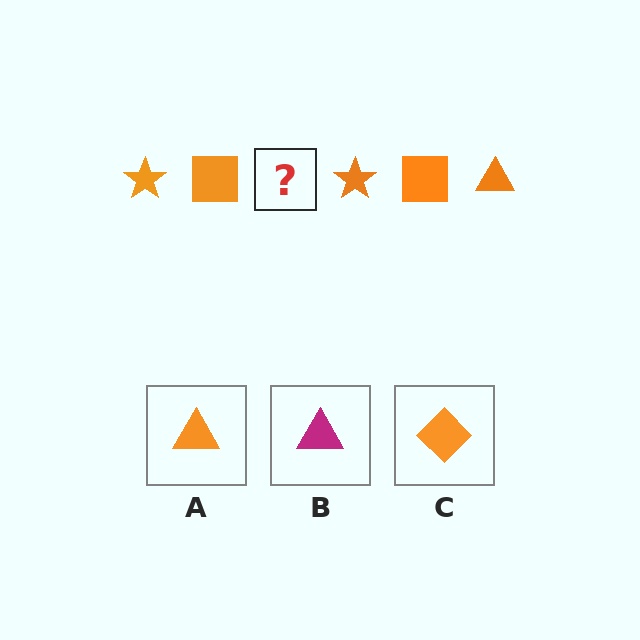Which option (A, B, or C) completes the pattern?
A.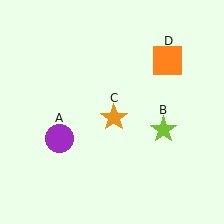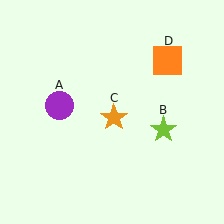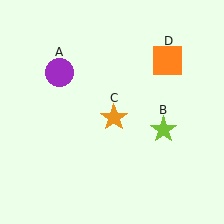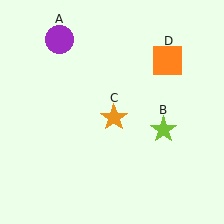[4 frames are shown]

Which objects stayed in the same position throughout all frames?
Lime star (object B) and orange star (object C) and orange square (object D) remained stationary.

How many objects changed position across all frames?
1 object changed position: purple circle (object A).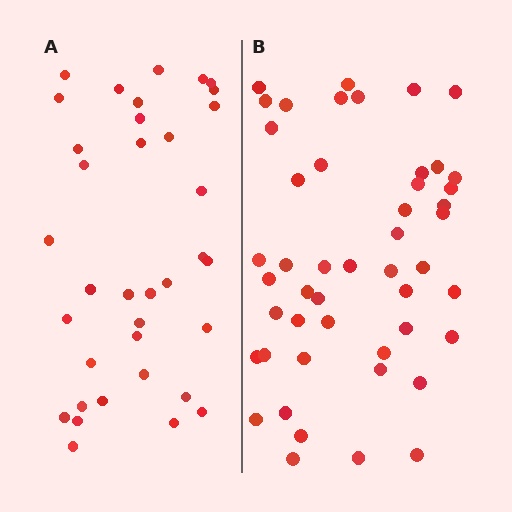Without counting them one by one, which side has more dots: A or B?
Region B (the right region) has more dots.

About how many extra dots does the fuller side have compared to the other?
Region B has roughly 12 or so more dots than region A.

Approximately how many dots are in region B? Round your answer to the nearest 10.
About 50 dots. (The exact count is 48, which rounds to 50.)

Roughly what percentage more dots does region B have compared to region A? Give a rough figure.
About 35% more.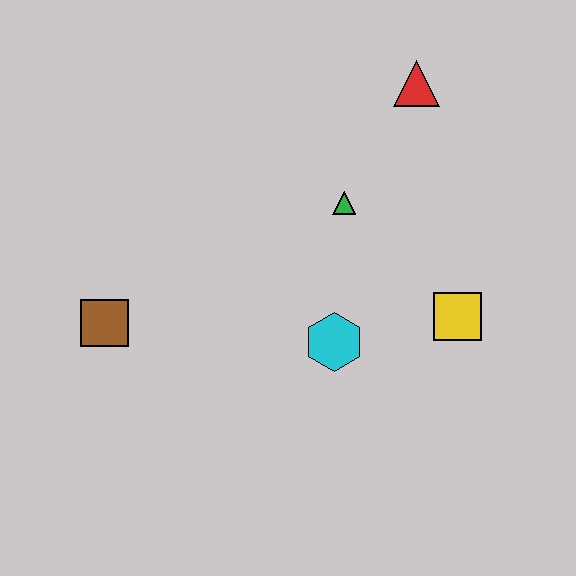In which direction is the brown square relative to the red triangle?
The brown square is to the left of the red triangle.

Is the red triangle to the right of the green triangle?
Yes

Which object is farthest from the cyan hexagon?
The red triangle is farthest from the cyan hexagon.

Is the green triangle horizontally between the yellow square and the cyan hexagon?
Yes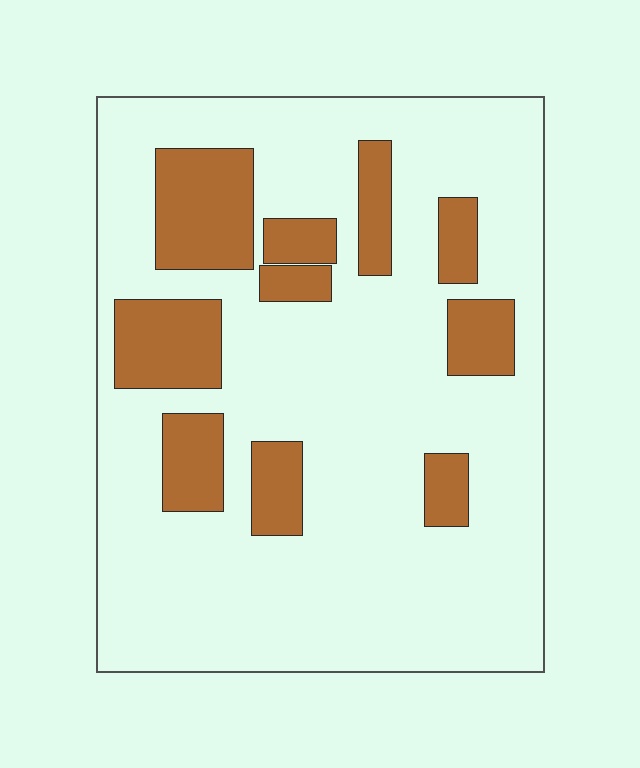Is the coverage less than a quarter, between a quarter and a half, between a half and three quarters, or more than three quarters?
Less than a quarter.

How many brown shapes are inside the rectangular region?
10.